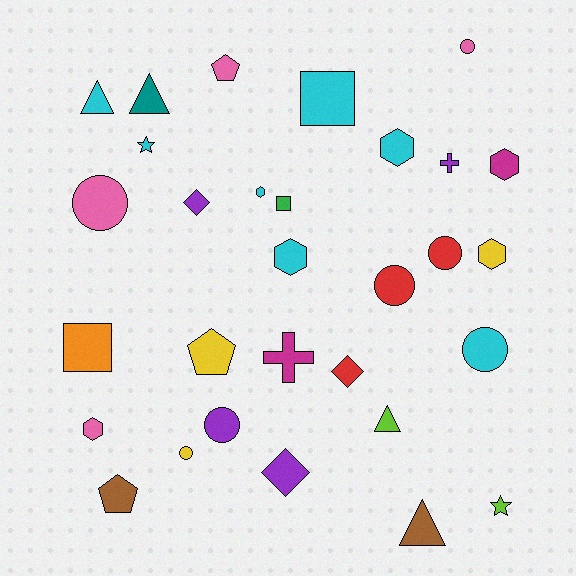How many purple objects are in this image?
There are 4 purple objects.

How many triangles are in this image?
There are 4 triangles.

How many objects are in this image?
There are 30 objects.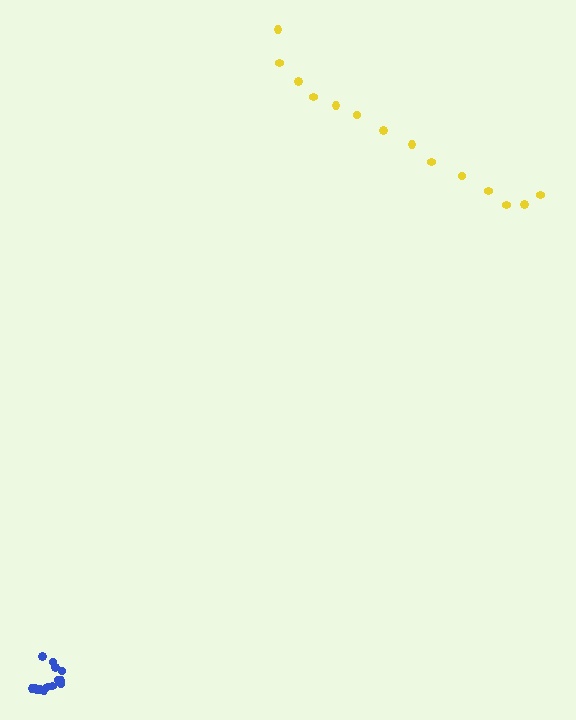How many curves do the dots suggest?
There are 2 distinct paths.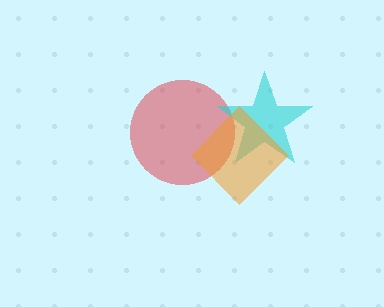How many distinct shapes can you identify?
There are 3 distinct shapes: a red circle, a cyan star, an orange diamond.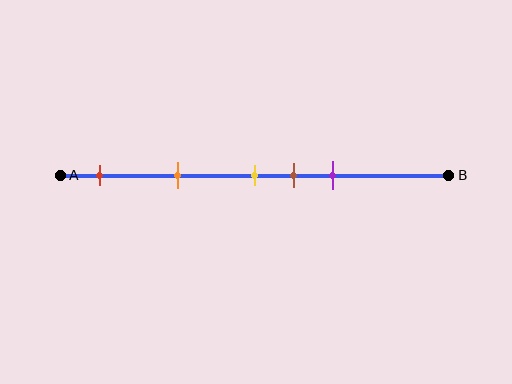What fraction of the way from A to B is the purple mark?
The purple mark is approximately 70% (0.7) of the way from A to B.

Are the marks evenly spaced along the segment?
No, the marks are not evenly spaced.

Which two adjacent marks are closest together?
The yellow and brown marks are the closest adjacent pair.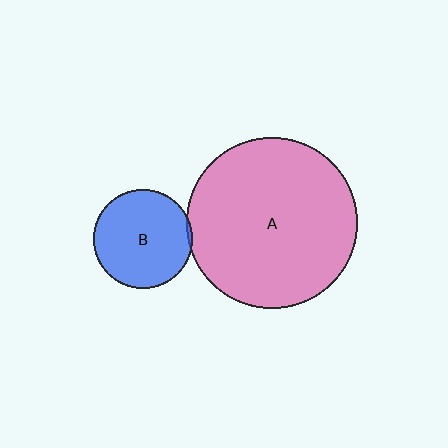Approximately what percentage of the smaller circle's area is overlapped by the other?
Approximately 5%.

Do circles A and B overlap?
Yes.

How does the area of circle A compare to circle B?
Approximately 3.0 times.